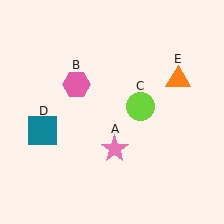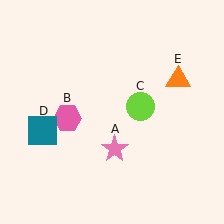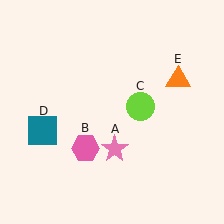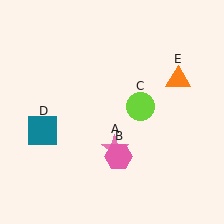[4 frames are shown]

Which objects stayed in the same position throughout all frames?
Pink star (object A) and lime circle (object C) and teal square (object D) and orange triangle (object E) remained stationary.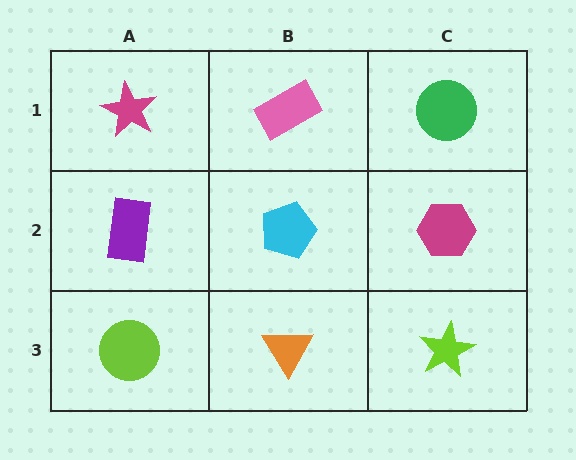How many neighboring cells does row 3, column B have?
3.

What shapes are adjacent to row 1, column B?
A cyan pentagon (row 2, column B), a magenta star (row 1, column A), a green circle (row 1, column C).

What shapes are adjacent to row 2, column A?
A magenta star (row 1, column A), a lime circle (row 3, column A), a cyan pentagon (row 2, column B).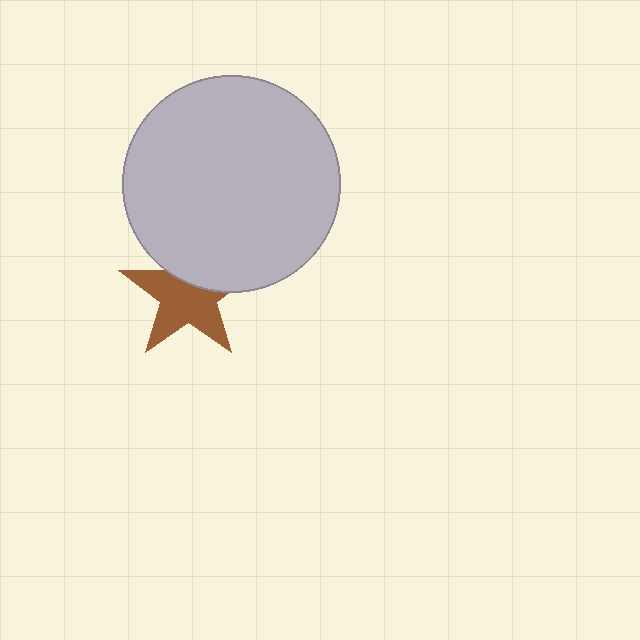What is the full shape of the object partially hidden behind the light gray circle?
The partially hidden object is a brown star.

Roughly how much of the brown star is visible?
About half of it is visible (roughly 65%).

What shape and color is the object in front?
The object in front is a light gray circle.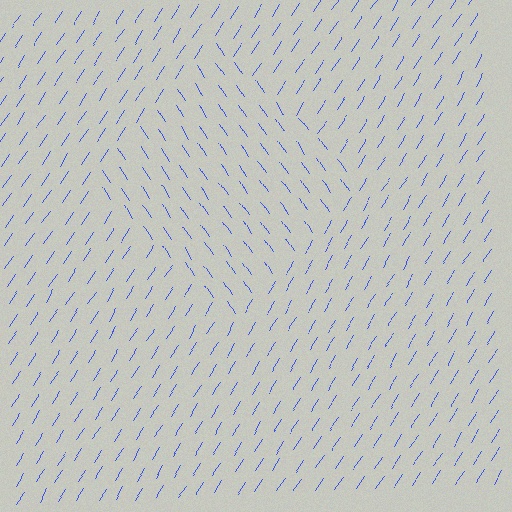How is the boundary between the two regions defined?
The boundary is defined purely by a change in line orientation (approximately 66 degrees difference). All lines are the same color and thickness.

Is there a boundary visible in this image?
Yes, there is a texture boundary formed by a change in line orientation.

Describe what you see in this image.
The image is filled with small blue line segments. A diamond region in the image has lines oriented differently from the surrounding lines, creating a visible texture boundary.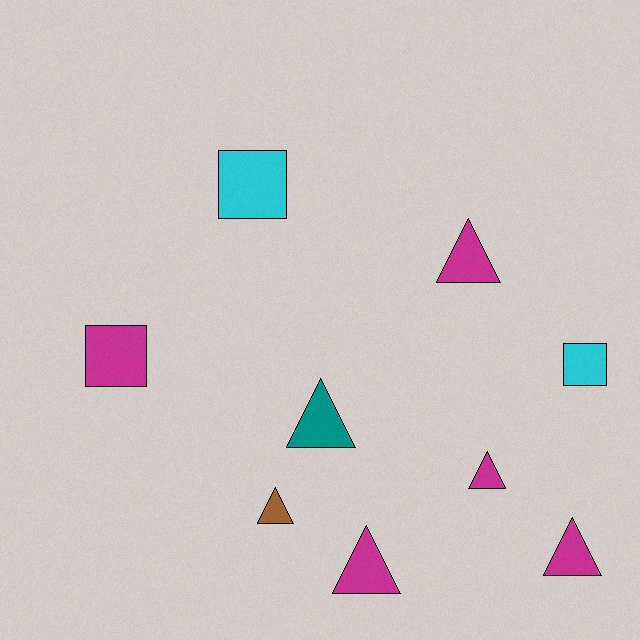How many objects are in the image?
There are 9 objects.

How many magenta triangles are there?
There are 4 magenta triangles.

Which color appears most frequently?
Magenta, with 5 objects.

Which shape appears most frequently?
Triangle, with 6 objects.